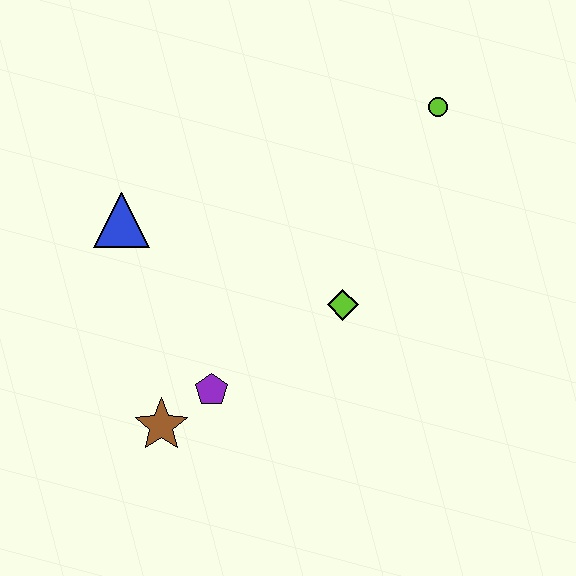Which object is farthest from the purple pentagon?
The lime circle is farthest from the purple pentagon.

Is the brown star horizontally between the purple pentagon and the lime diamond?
No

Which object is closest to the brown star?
The purple pentagon is closest to the brown star.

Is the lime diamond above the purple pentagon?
Yes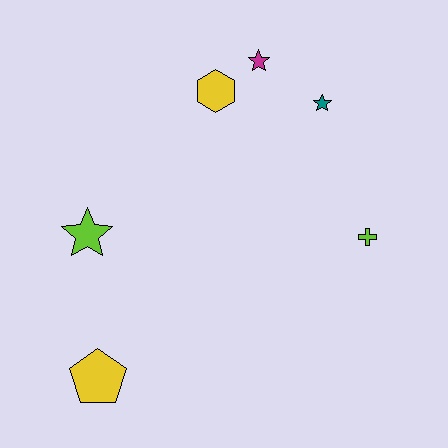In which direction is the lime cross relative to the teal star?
The lime cross is below the teal star.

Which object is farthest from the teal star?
The yellow pentagon is farthest from the teal star.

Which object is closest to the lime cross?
The teal star is closest to the lime cross.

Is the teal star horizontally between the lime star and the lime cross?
Yes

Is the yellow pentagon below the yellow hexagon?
Yes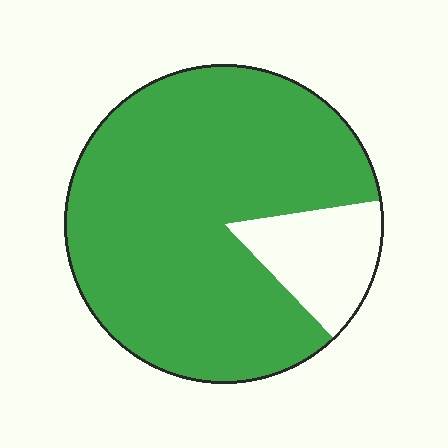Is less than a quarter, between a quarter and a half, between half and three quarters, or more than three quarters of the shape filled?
More than three quarters.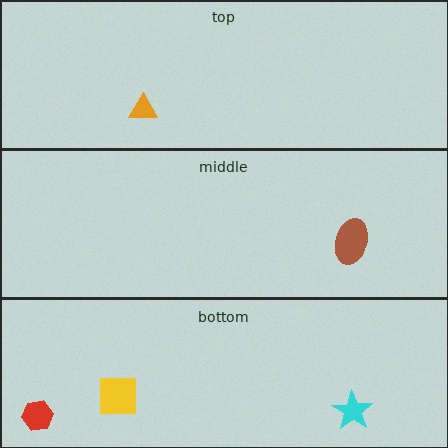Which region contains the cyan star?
The bottom region.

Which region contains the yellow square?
The bottom region.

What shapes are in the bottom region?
The cyan star, the red hexagon, the yellow square.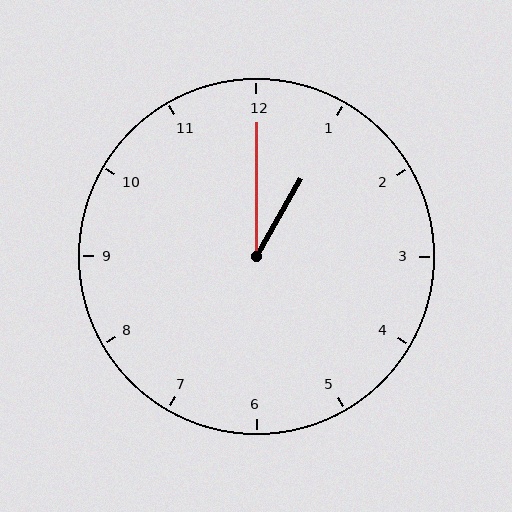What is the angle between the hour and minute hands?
Approximately 30 degrees.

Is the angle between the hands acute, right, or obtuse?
It is acute.